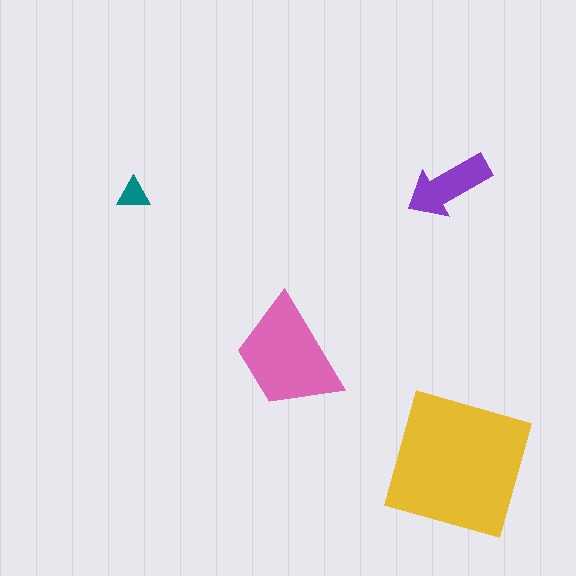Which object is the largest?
The yellow square.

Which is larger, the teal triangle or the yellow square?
The yellow square.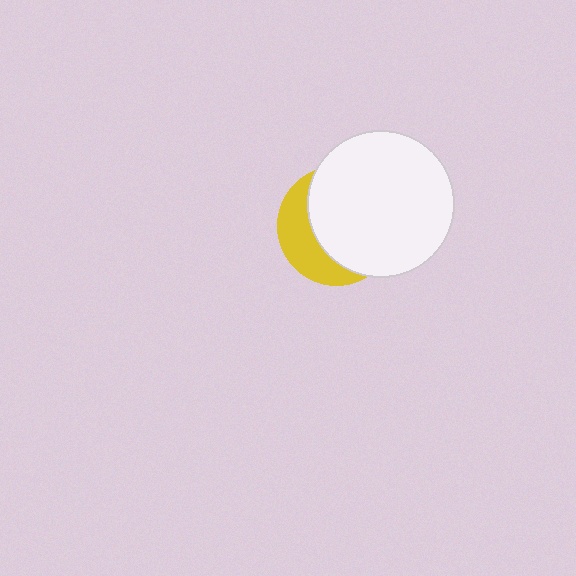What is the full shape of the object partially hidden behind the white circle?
The partially hidden object is a yellow circle.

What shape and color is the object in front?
The object in front is a white circle.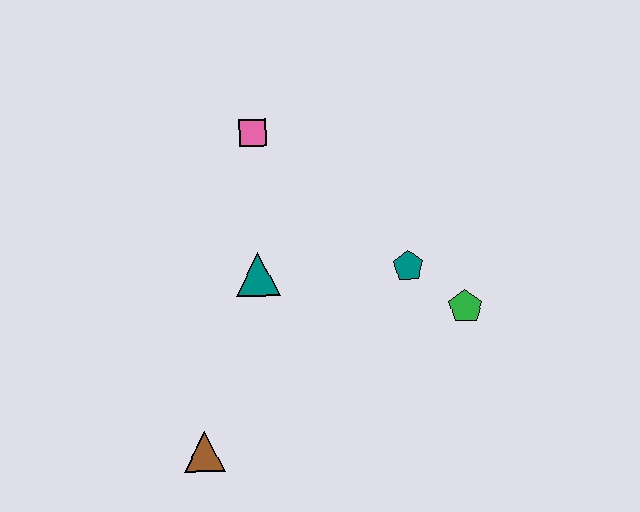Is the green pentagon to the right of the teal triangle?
Yes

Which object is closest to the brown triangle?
The teal triangle is closest to the brown triangle.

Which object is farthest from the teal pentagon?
The brown triangle is farthest from the teal pentagon.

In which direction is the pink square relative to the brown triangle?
The pink square is above the brown triangle.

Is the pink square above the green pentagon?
Yes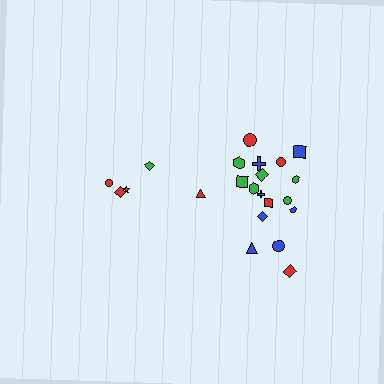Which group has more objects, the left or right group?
The right group.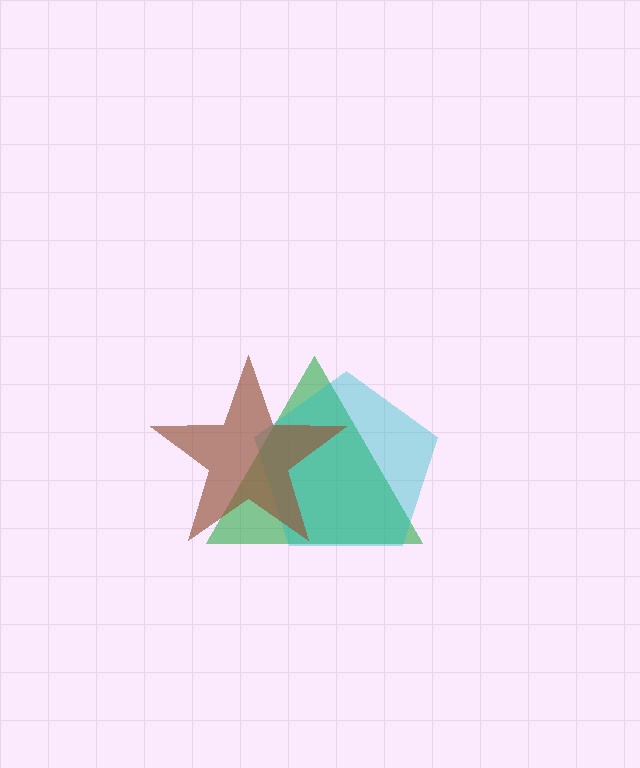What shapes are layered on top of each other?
The layered shapes are: a green triangle, a cyan pentagon, a brown star.